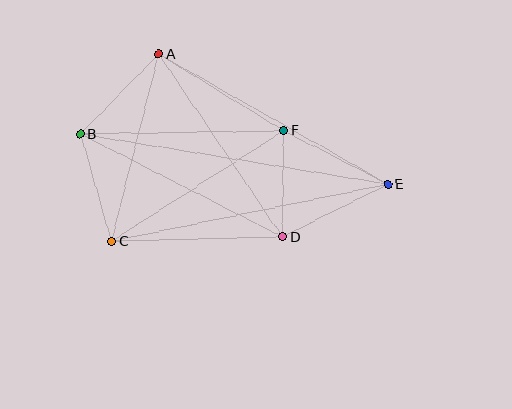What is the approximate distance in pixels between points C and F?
The distance between C and F is approximately 205 pixels.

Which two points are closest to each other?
Points D and F are closest to each other.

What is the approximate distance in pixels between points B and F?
The distance between B and F is approximately 204 pixels.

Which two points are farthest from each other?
Points B and E are farthest from each other.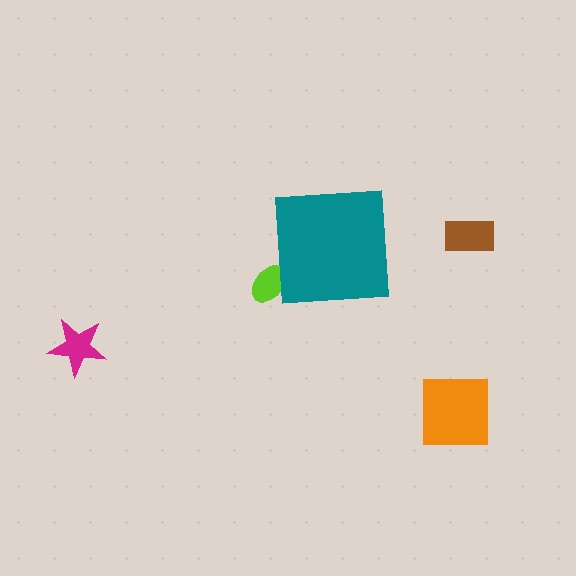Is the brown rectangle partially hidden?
No, the brown rectangle is fully visible.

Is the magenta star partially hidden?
No, the magenta star is fully visible.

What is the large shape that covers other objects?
A teal square.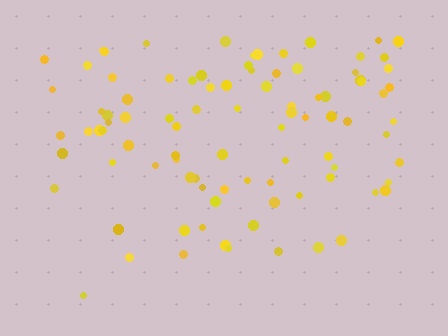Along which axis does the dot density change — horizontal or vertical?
Vertical.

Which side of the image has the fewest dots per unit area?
The bottom.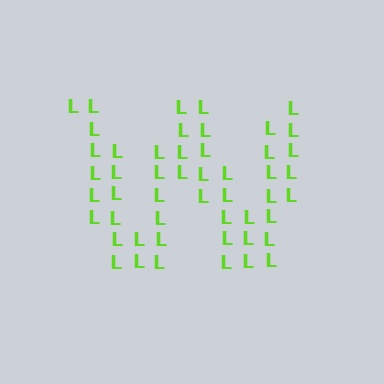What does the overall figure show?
The overall figure shows the letter W.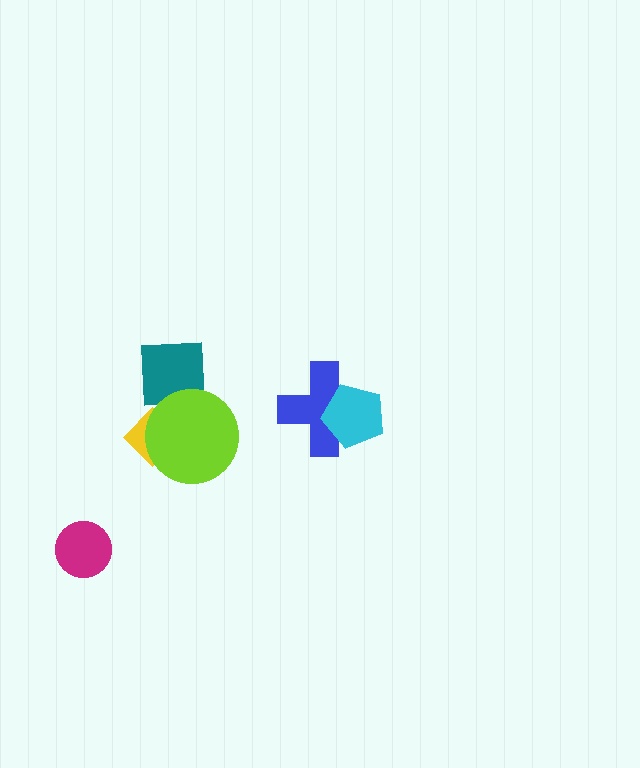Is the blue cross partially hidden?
Yes, it is partially covered by another shape.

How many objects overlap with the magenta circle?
0 objects overlap with the magenta circle.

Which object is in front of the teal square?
The lime circle is in front of the teal square.